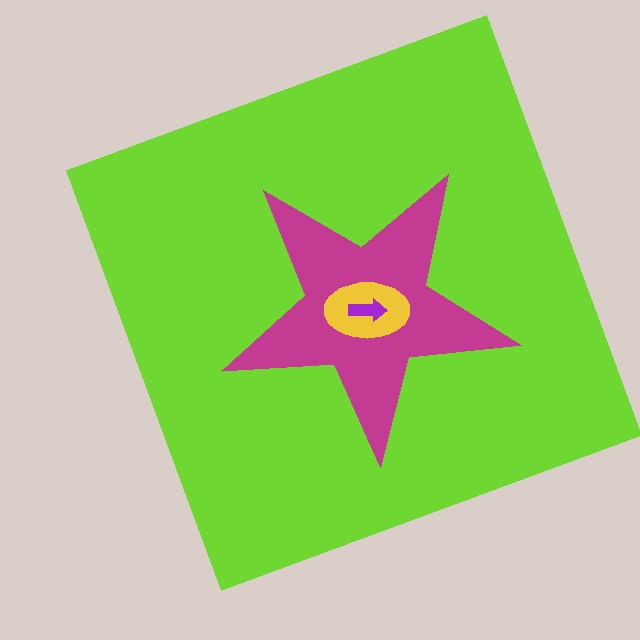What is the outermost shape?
The lime square.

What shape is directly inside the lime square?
The magenta star.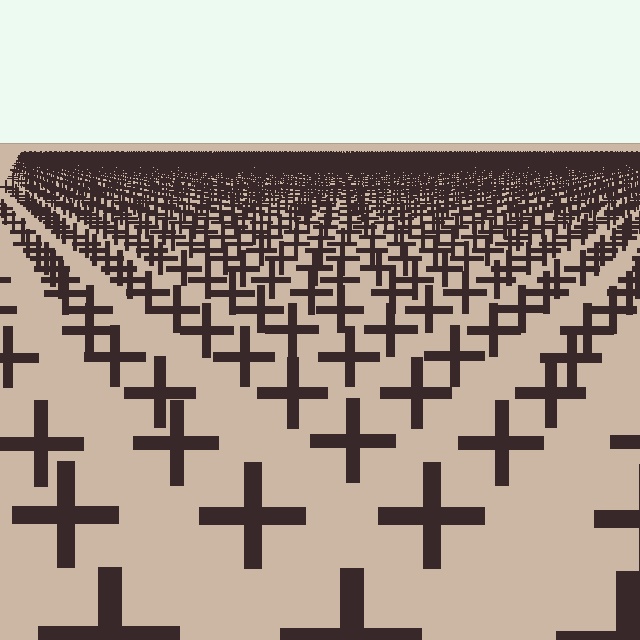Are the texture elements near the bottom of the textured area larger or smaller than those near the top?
Larger. Near the bottom, elements are closer to the viewer and appear at a bigger on-screen size.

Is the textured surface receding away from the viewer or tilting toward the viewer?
The surface is receding away from the viewer. Texture elements get smaller and denser toward the top.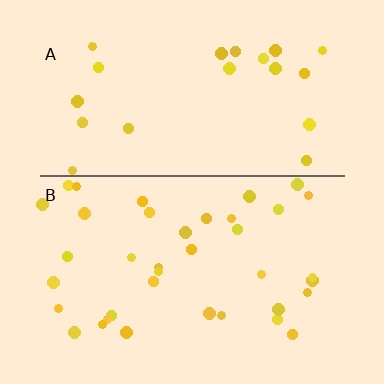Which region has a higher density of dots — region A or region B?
B (the bottom).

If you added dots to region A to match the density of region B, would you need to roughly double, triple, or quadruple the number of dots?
Approximately double.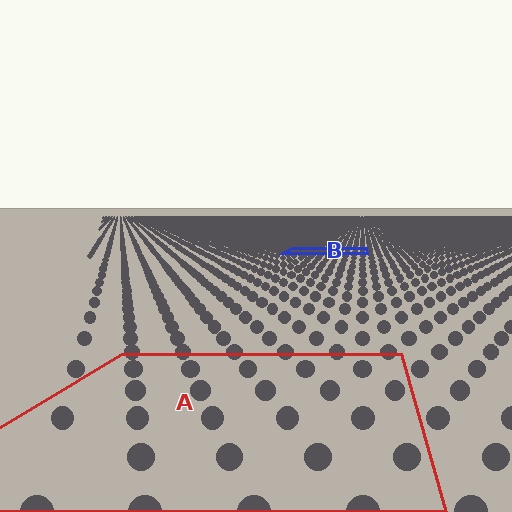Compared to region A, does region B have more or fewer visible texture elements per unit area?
Region B has more texture elements per unit area — they are packed more densely because it is farther away.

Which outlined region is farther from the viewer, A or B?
Region B is farther from the viewer — the texture elements inside it appear smaller and more densely packed.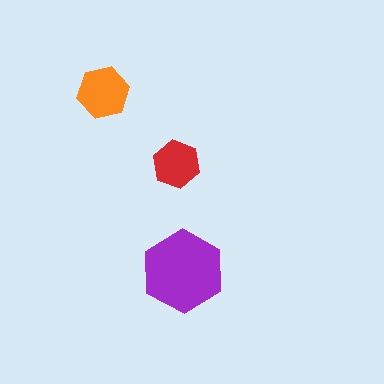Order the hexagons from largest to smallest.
the purple one, the orange one, the red one.